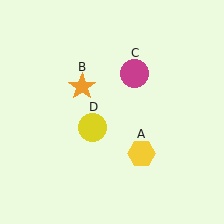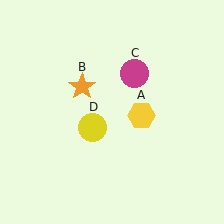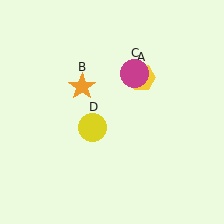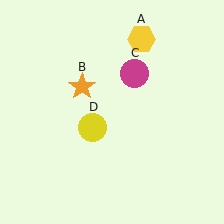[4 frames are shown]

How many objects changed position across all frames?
1 object changed position: yellow hexagon (object A).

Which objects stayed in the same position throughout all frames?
Orange star (object B) and magenta circle (object C) and yellow circle (object D) remained stationary.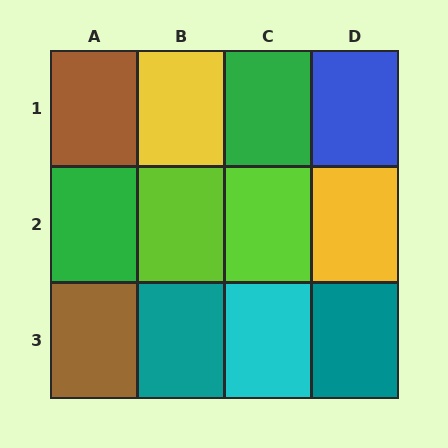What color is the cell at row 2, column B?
Lime.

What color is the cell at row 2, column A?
Green.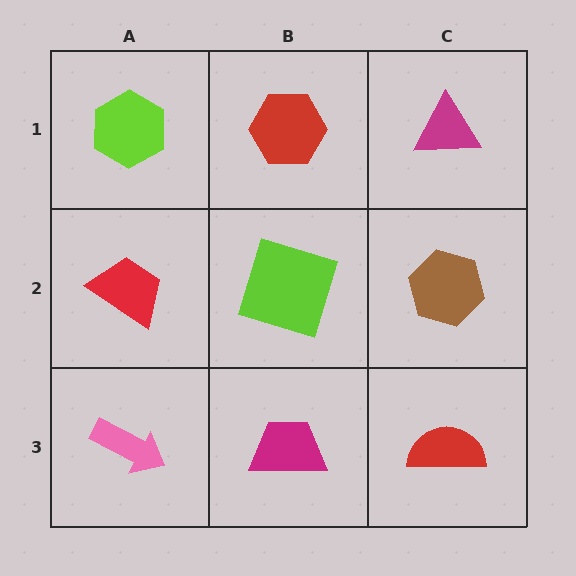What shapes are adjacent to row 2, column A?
A lime hexagon (row 1, column A), a pink arrow (row 3, column A), a lime square (row 2, column B).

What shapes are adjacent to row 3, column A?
A red trapezoid (row 2, column A), a magenta trapezoid (row 3, column B).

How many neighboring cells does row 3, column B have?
3.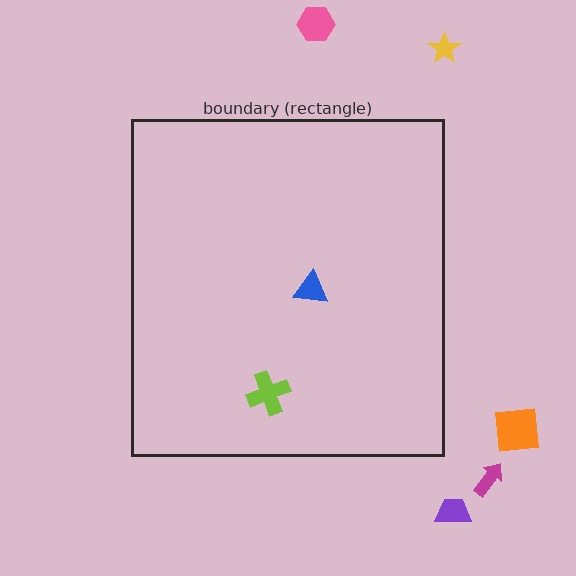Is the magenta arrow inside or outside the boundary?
Outside.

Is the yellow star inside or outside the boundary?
Outside.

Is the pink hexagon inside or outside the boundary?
Outside.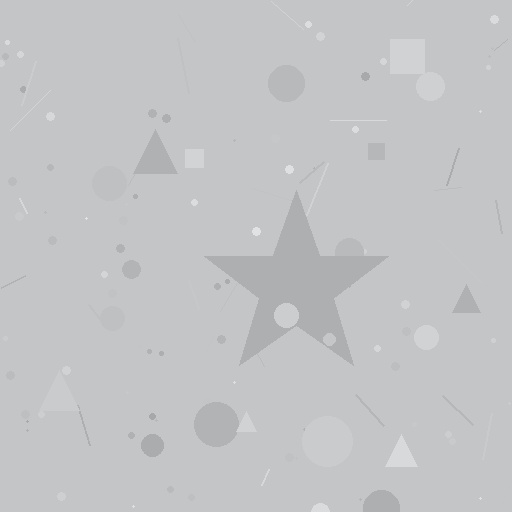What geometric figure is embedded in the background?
A star is embedded in the background.